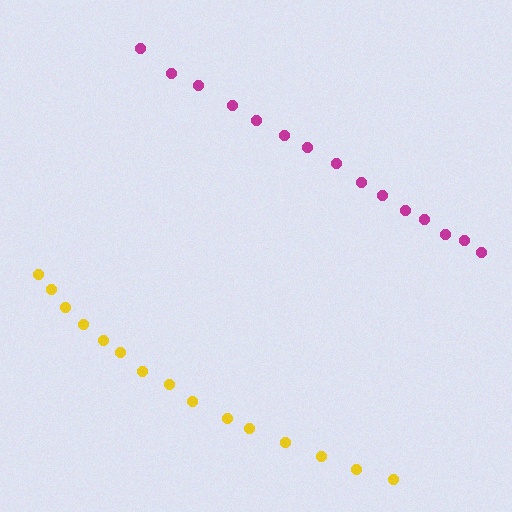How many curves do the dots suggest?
There are 2 distinct paths.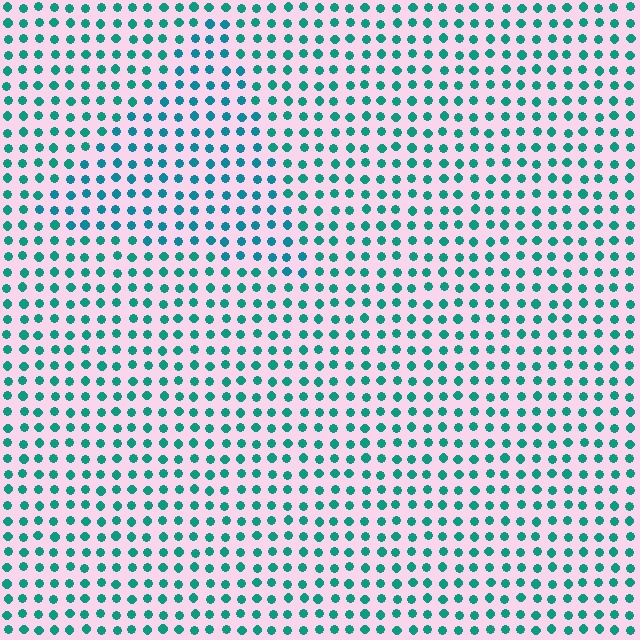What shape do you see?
I see a triangle.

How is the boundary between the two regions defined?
The boundary is defined purely by a slight shift in hue (about 19 degrees). Spacing, size, and orientation are identical on both sides.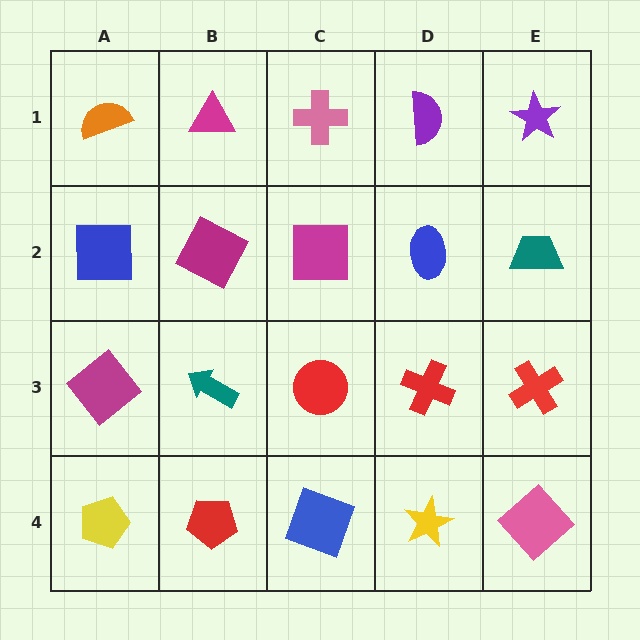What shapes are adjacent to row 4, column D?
A red cross (row 3, column D), a blue square (row 4, column C), a pink diamond (row 4, column E).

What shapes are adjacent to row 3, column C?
A magenta square (row 2, column C), a blue square (row 4, column C), a teal arrow (row 3, column B), a red cross (row 3, column D).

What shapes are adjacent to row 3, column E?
A teal trapezoid (row 2, column E), a pink diamond (row 4, column E), a red cross (row 3, column D).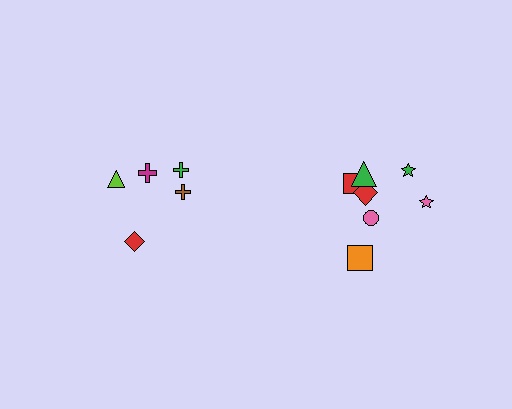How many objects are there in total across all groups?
There are 12 objects.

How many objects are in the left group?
There are 5 objects.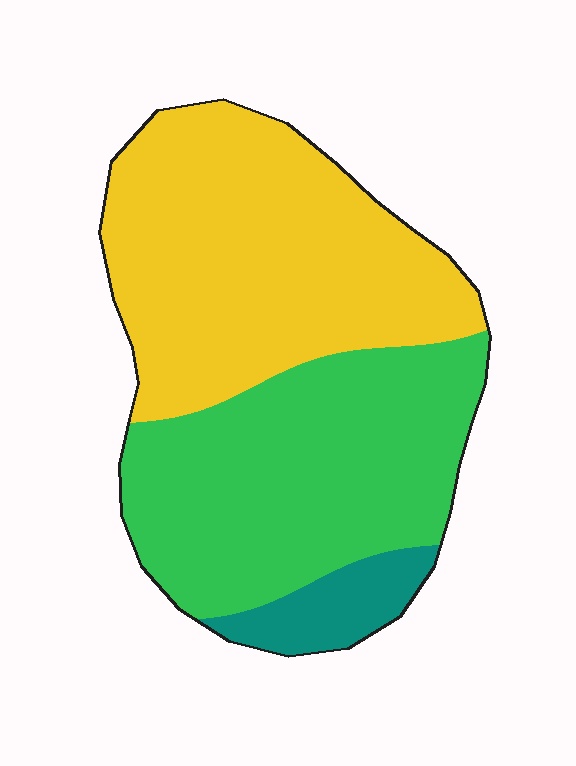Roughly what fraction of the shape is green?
Green takes up between a quarter and a half of the shape.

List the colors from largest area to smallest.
From largest to smallest: yellow, green, teal.